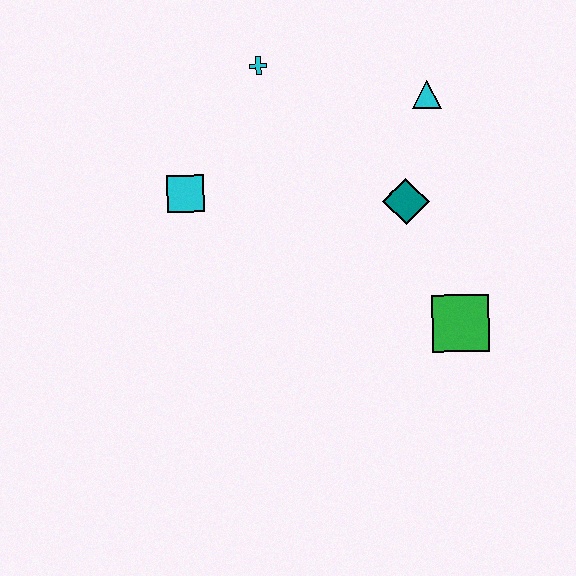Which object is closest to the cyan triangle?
The teal diamond is closest to the cyan triangle.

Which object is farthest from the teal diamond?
The cyan square is farthest from the teal diamond.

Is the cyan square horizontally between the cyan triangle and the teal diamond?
No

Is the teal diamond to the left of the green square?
Yes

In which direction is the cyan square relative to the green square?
The cyan square is to the left of the green square.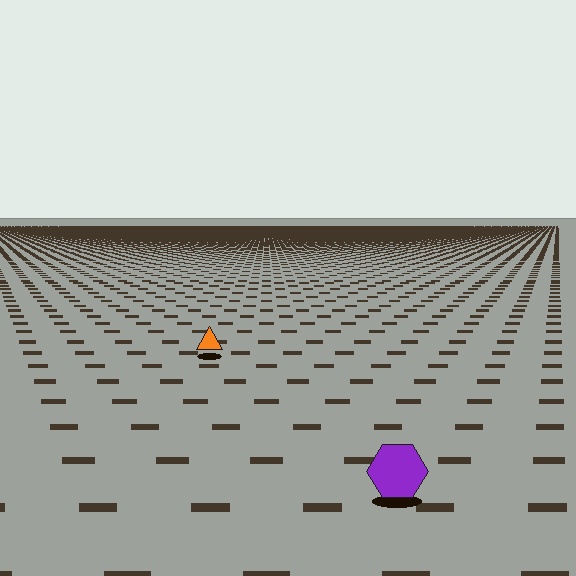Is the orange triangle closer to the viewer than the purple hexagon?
No. The purple hexagon is closer — you can tell from the texture gradient: the ground texture is coarser near it.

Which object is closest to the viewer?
The purple hexagon is closest. The texture marks near it are larger and more spread out.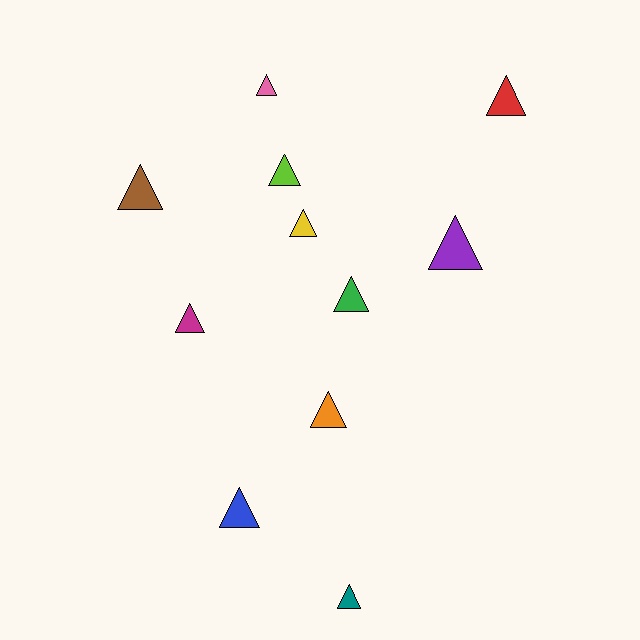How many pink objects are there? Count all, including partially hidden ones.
There is 1 pink object.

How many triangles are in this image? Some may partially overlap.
There are 11 triangles.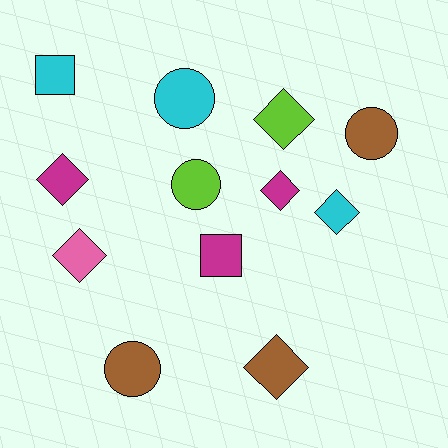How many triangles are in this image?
There are no triangles.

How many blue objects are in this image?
There are no blue objects.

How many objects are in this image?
There are 12 objects.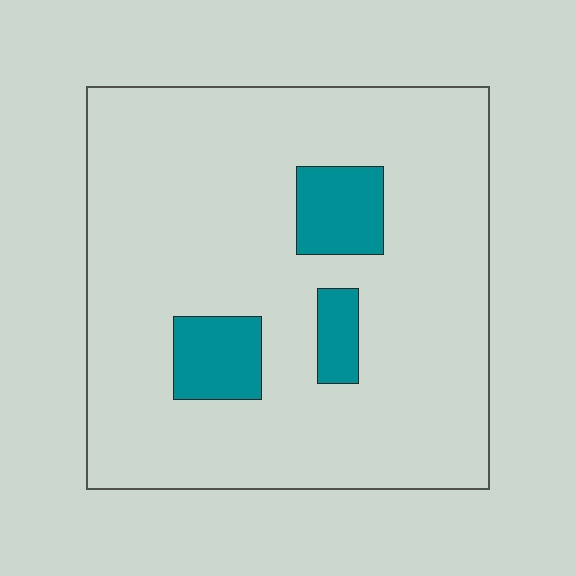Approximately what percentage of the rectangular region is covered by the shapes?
Approximately 10%.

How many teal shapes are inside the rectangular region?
3.